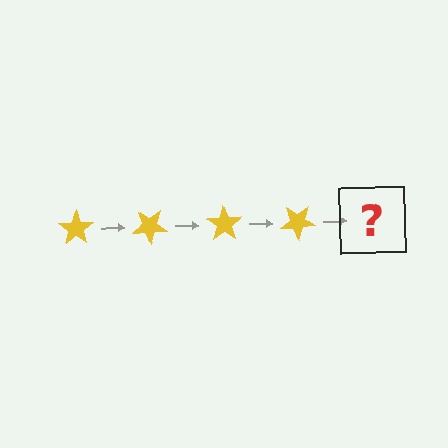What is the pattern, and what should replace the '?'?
The pattern is that the star rotates 35 degrees each step. The '?' should be a yellow star rotated 140 degrees.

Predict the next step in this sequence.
The next step is a yellow star rotated 140 degrees.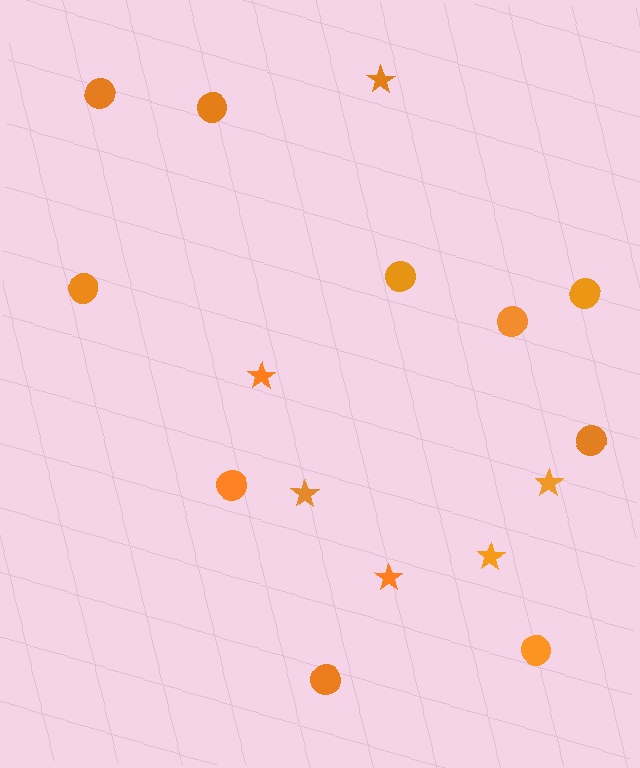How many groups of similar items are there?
There are 2 groups: one group of stars (6) and one group of circles (10).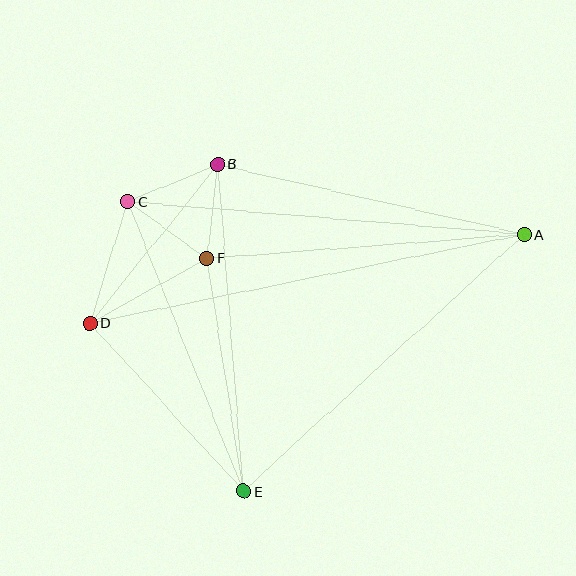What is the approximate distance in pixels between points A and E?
The distance between A and E is approximately 380 pixels.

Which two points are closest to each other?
Points B and F are closest to each other.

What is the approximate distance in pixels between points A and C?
The distance between A and C is approximately 397 pixels.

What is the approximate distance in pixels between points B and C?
The distance between B and C is approximately 97 pixels.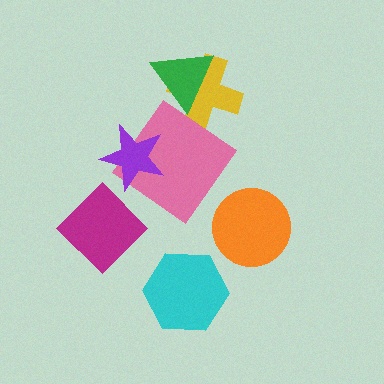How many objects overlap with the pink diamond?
1 object overlaps with the pink diamond.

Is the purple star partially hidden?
No, no other shape covers it.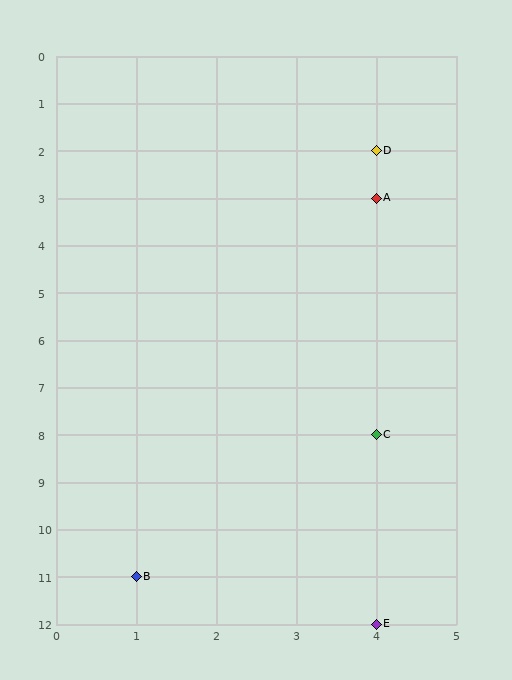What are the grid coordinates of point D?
Point D is at grid coordinates (4, 2).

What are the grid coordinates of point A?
Point A is at grid coordinates (4, 3).